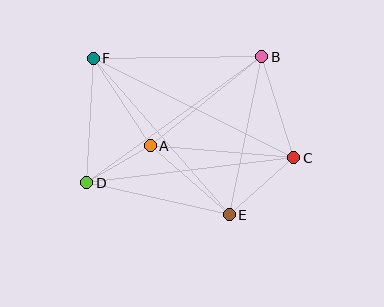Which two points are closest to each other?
Points A and D are closest to each other.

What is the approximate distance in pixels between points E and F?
The distance between E and F is approximately 208 pixels.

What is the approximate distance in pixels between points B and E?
The distance between B and E is approximately 161 pixels.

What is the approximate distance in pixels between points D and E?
The distance between D and E is approximately 146 pixels.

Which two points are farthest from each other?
Points C and F are farthest from each other.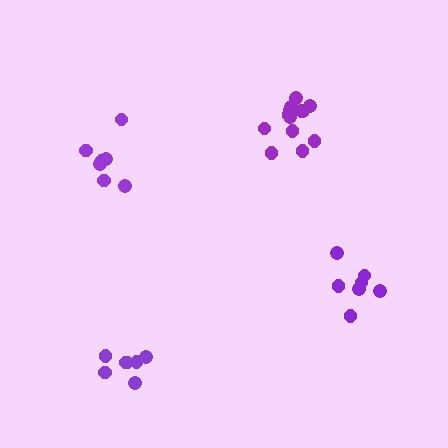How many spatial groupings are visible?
There are 4 spatial groupings.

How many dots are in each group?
Group 1: 7 dots, Group 2: 13 dots, Group 3: 7 dots, Group 4: 7 dots (34 total).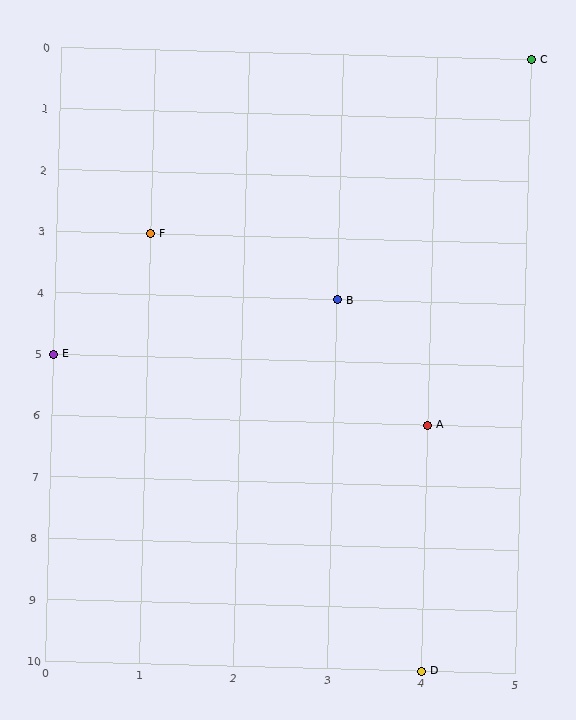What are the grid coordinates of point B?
Point B is at grid coordinates (3, 4).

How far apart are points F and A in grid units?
Points F and A are 3 columns and 3 rows apart (about 4.2 grid units diagonally).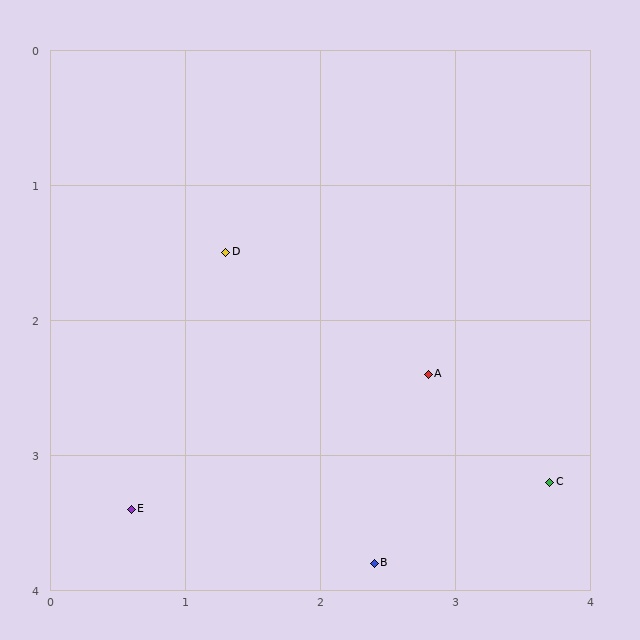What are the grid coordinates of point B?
Point B is at approximately (2.4, 3.8).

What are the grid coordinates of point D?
Point D is at approximately (1.3, 1.5).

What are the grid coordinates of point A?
Point A is at approximately (2.8, 2.4).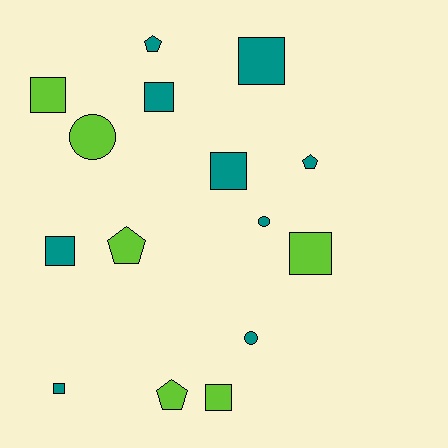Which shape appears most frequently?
Square, with 8 objects.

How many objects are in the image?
There are 15 objects.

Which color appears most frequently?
Teal, with 9 objects.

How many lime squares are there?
There are 3 lime squares.